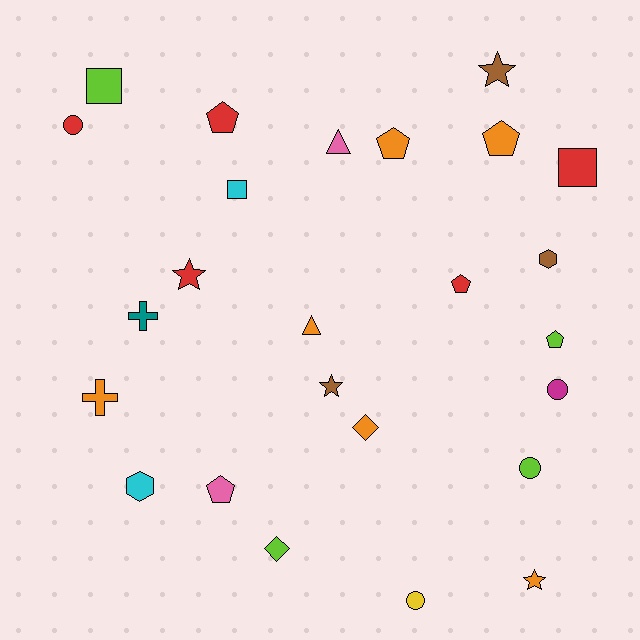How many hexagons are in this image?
There are 2 hexagons.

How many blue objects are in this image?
There are no blue objects.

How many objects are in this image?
There are 25 objects.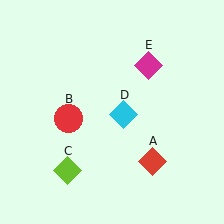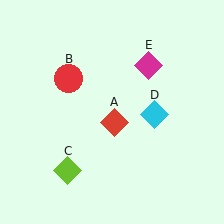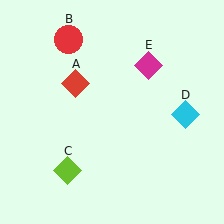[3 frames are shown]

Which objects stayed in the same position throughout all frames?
Lime diamond (object C) and magenta diamond (object E) remained stationary.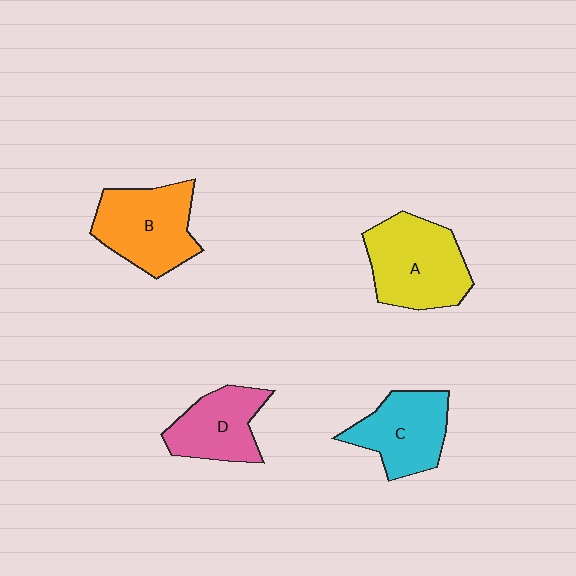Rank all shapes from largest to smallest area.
From largest to smallest: A (yellow), B (orange), C (cyan), D (pink).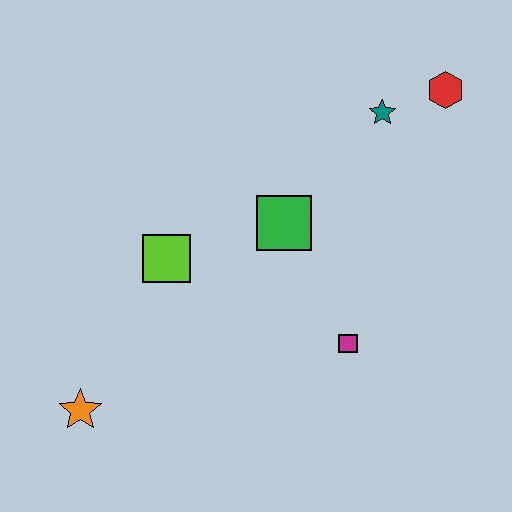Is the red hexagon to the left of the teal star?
No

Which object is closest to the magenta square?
The green square is closest to the magenta square.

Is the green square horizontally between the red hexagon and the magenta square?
No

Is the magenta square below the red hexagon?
Yes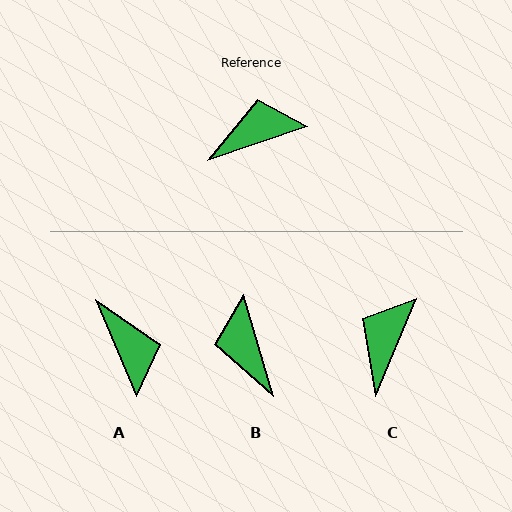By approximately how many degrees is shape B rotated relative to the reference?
Approximately 88 degrees counter-clockwise.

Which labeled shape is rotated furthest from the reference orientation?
B, about 88 degrees away.